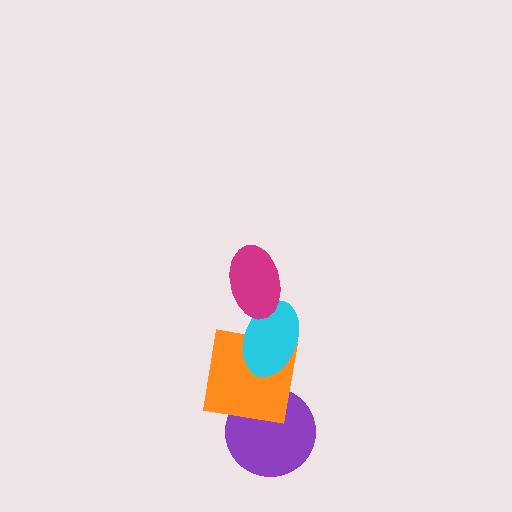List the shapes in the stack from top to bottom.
From top to bottom: the magenta ellipse, the cyan ellipse, the orange square, the purple circle.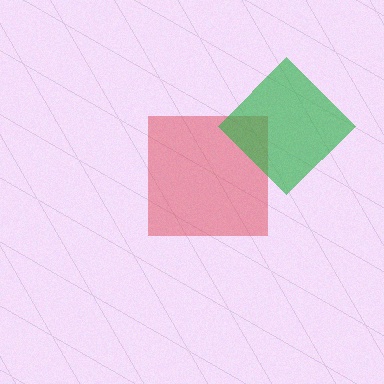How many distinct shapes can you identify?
There are 2 distinct shapes: a red square, a green diamond.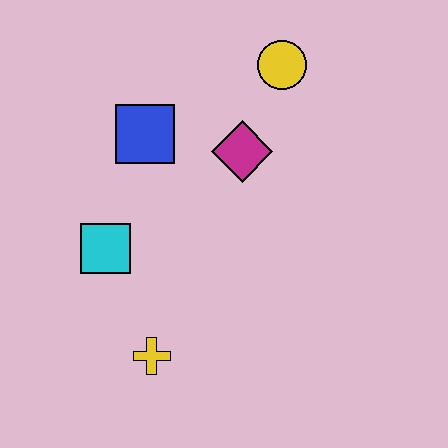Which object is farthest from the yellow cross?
The yellow circle is farthest from the yellow cross.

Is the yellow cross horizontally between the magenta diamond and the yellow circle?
No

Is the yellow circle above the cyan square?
Yes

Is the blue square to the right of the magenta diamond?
No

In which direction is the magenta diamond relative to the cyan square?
The magenta diamond is to the right of the cyan square.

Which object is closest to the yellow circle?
The magenta diamond is closest to the yellow circle.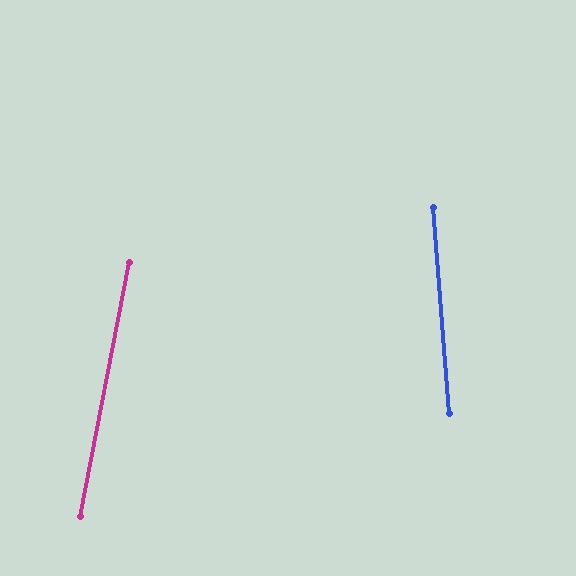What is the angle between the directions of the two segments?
Approximately 15 degrees.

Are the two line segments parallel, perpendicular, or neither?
Neither parallel nor perpendicular — they differ by about 15°.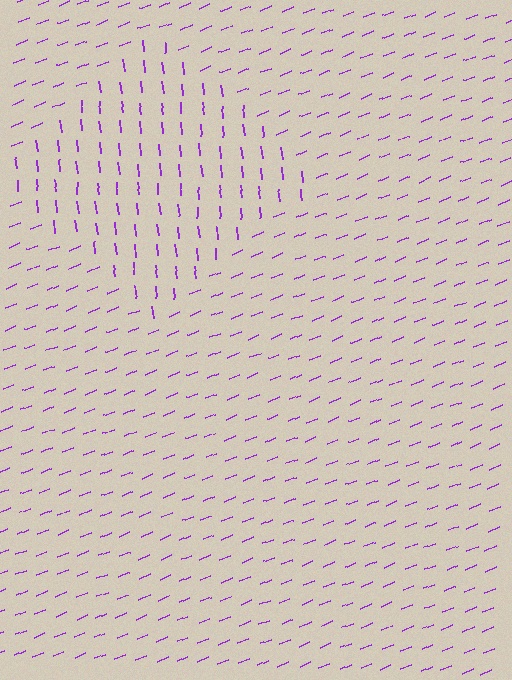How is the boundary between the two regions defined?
The boundary is defined purely by a change in line orientation (approximately 74 degrees difference). All lines are the same color and thickness.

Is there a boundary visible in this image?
Yes, there is a texture boundary formed by a change in line orientation.